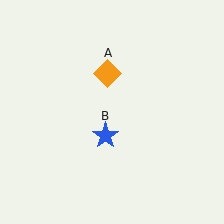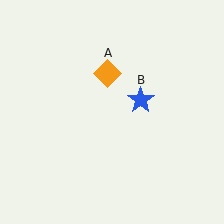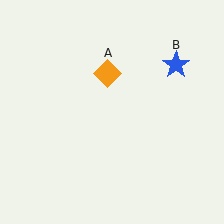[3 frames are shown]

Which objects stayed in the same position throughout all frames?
Orange diamond (object A) remained stationary.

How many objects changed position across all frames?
1 object changed position: blue star (object B).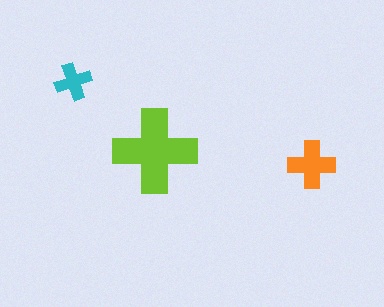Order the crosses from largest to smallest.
the lime one, the orange one, the cyan one.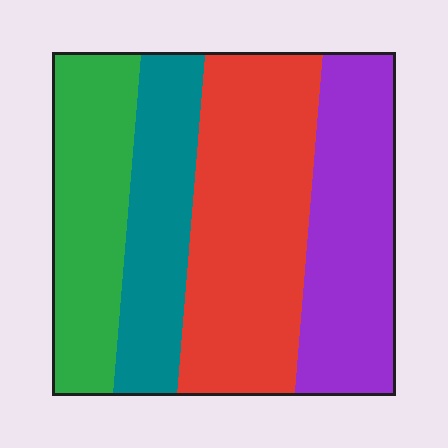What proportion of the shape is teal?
Teal takes up between a sixth and a third of the shape.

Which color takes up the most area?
Red, at roughly 35%.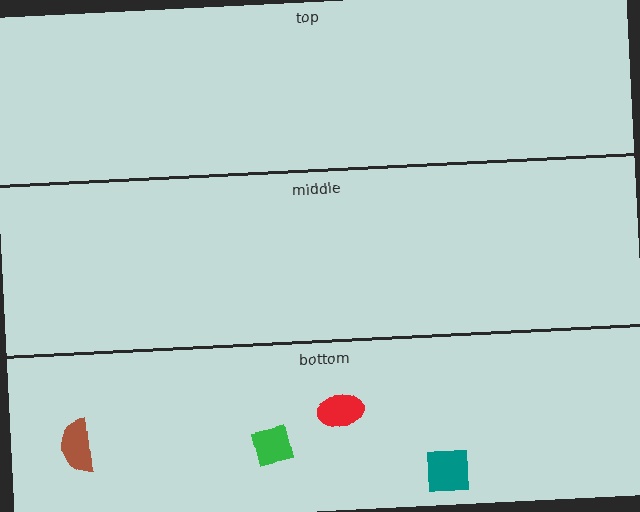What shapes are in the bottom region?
The teal square, the brown semicircle, the green square, the red ellipse.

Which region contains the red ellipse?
The bottom region.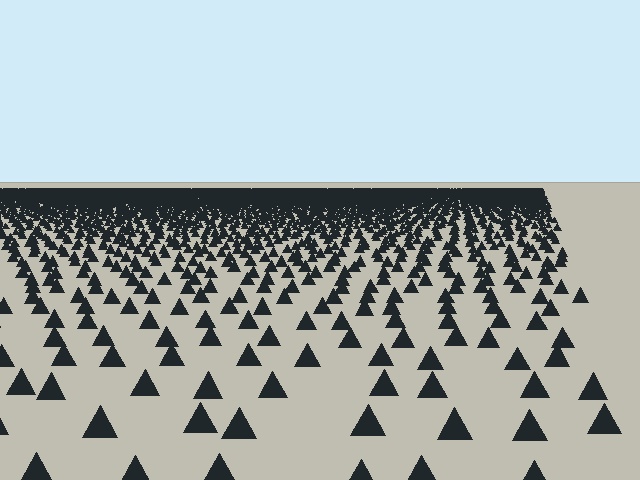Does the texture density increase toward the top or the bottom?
Density increases toward the top.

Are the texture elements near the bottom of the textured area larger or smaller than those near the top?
Larger. Near the bottom, elements are closer to the viewer and appear at a bigger on-screen size.